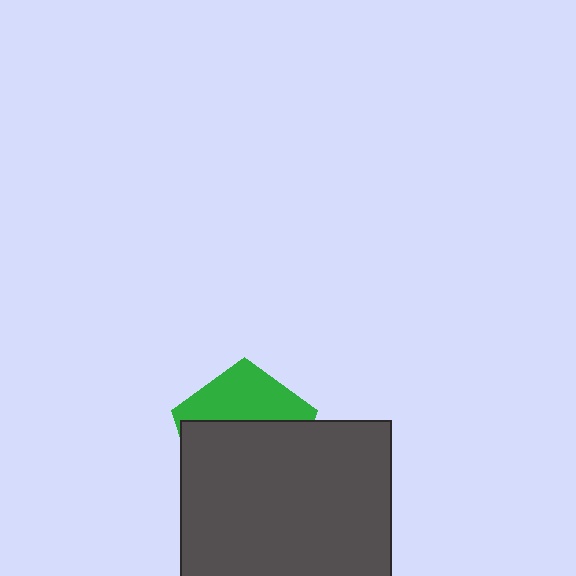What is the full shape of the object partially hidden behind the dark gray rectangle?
The partially hidden object is a green pentagon.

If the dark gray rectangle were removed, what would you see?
You would see the complete green pentagon.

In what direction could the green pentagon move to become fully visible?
The green pentagon could move up. That would shift it out from behind the dark gray rectangle entirely.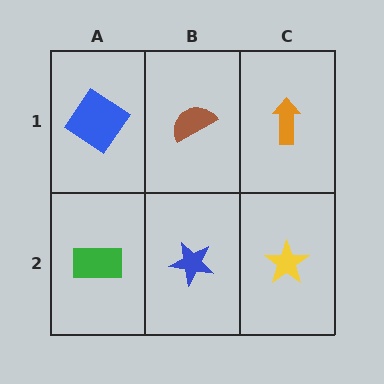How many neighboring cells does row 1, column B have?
3.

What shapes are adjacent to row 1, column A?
A green rectangle (row 2, column A), a brown semicircle (row 1, column B).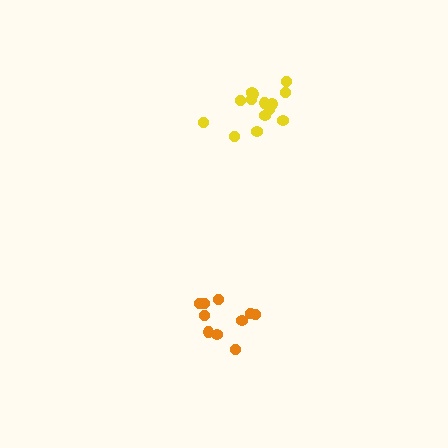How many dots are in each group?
Group 1: 10 dots, Group 2: 14 dots (24 total).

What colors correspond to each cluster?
The clusters are colored: orange, yellow.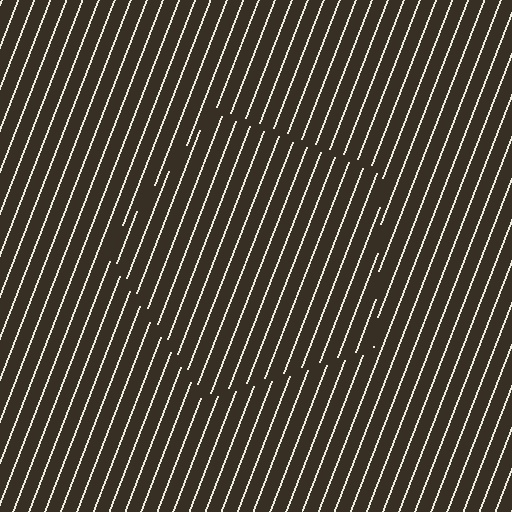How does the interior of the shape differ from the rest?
The interior of the shape contains the same grating, shifted by half a period — the contour is defined by the phase discontinuity where line-ends from the inner and outer gratings abut.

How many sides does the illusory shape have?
5 sides — the line-ends trace a pentagon.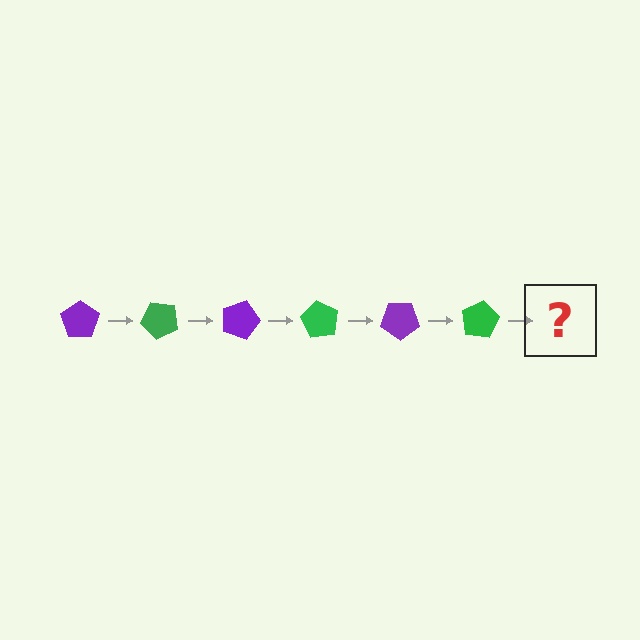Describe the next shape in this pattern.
It should be a purple pentagon, rotated 270 degrees from the start.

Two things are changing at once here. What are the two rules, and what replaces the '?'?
The two rules are that it rotates 45 degrees each step and the color cycles through purple and green. The '?' should be a purple pentagon, rotated 270 degrees from the start.